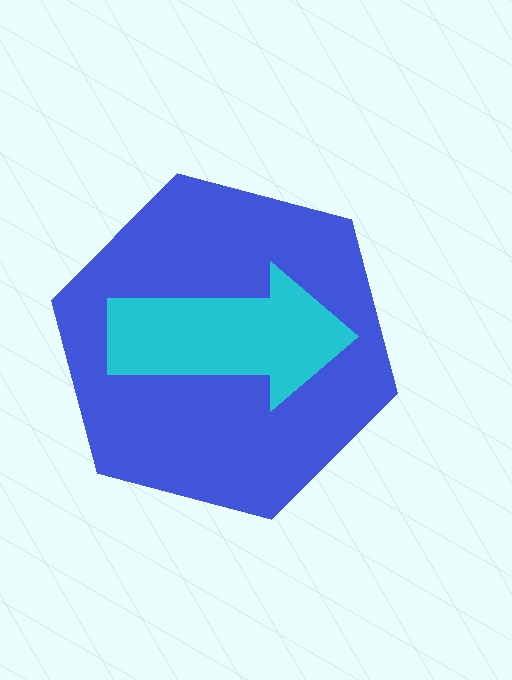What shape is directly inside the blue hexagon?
The cyan arrow.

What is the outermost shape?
The blue hexagon.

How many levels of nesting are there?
2.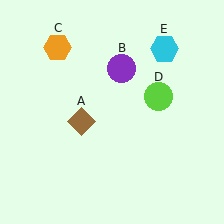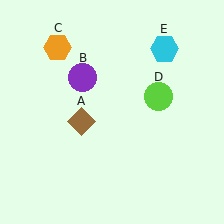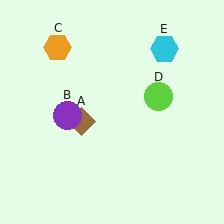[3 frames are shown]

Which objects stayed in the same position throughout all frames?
Brown diamond (object A) and orange hexagon (object C) and lime circle (object D) and cyan hexagon (object E) remained stationary.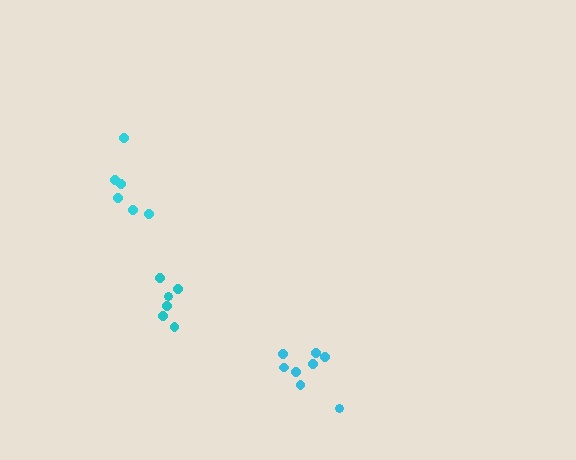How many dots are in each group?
Group 1: 6 dots, Group 2: 8 dots, Group 3: 6 dots (20 total).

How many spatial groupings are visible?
There are 3 spatial groupings.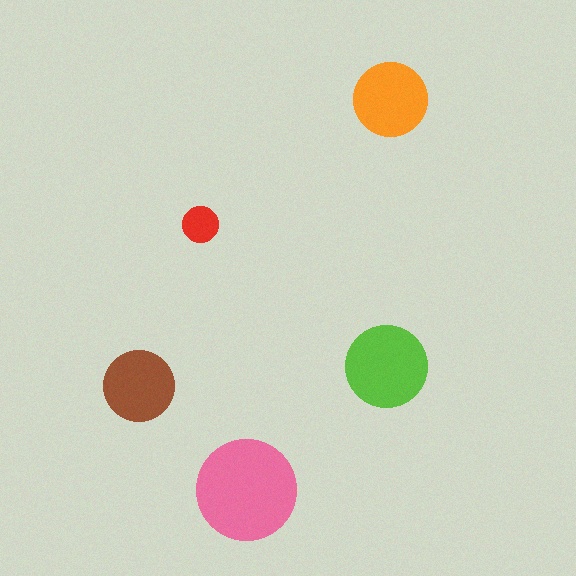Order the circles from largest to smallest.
the pink one, the lime one, the orange one, the brown one, the red one.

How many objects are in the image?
There are 5 objects in the image.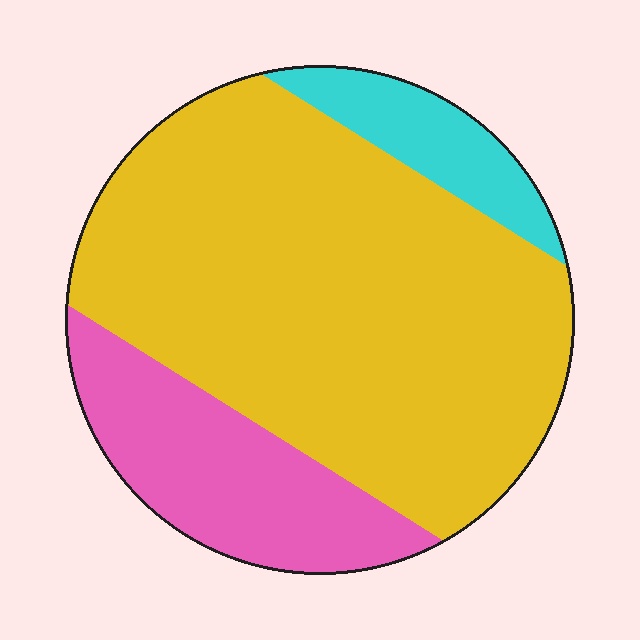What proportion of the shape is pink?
Pink covers about 20% of the shape.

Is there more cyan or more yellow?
Yellow.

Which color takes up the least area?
Cyan, at roughly 10%.